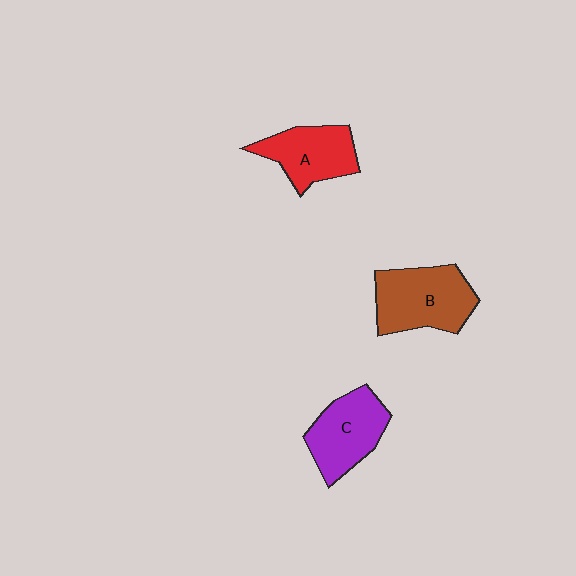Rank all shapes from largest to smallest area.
From largest to smallest: B (brown), C (purple), A (red).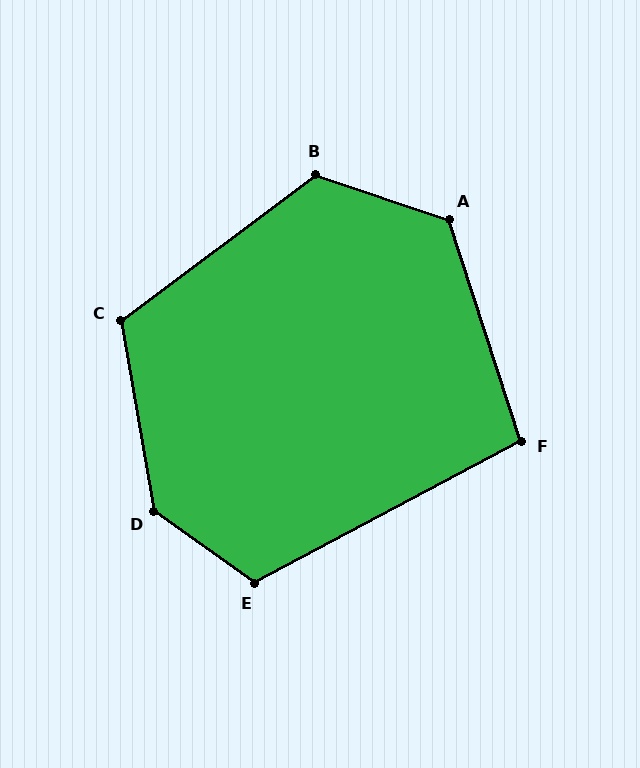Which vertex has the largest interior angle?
D, at approximately 135 degrees.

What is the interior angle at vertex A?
Approximately 126 degrees (obtuse).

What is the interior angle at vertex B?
Approximately 125 degrees (obtuse).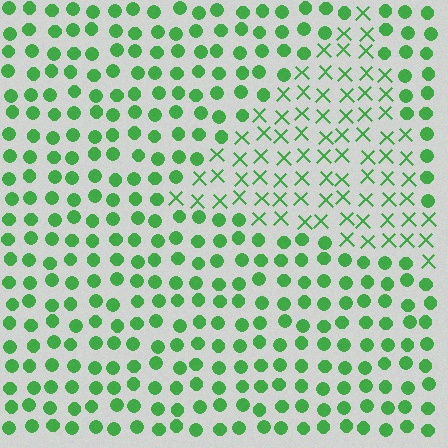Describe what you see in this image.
The image is filled with small green elements arranged in a uniform grid. A triangle-shaped region contains X marks, while the surrounding area contains circles. The boundary is defined purely by the change in element shape.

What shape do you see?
I see a triangle.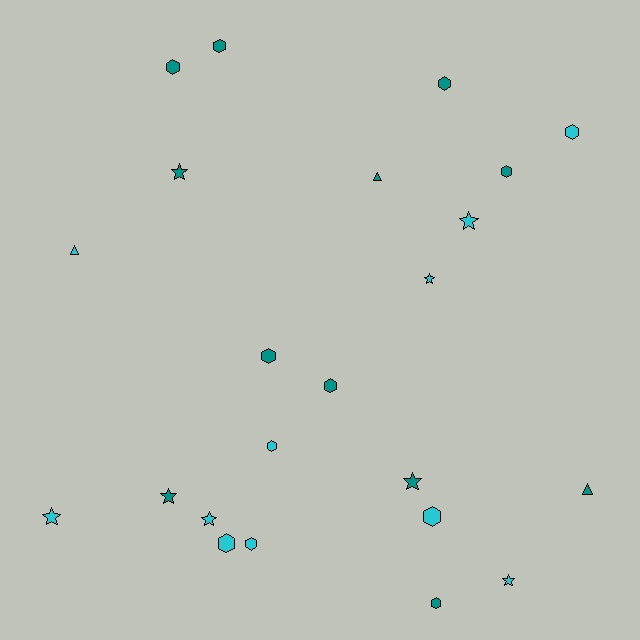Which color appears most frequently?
Teal, with 12 objects.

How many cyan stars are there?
There are 5 cyan stars.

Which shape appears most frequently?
Hexagon, with 12 objects.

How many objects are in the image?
There are 23 objects.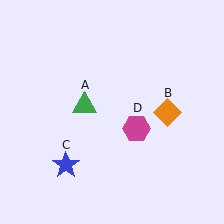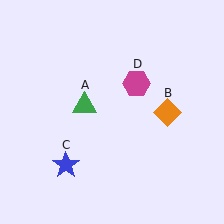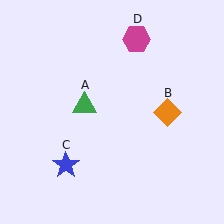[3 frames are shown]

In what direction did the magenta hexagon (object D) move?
The magenta hexagon (object D) moved up.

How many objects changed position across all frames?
1 object changed position: magenta hexagon (object D).